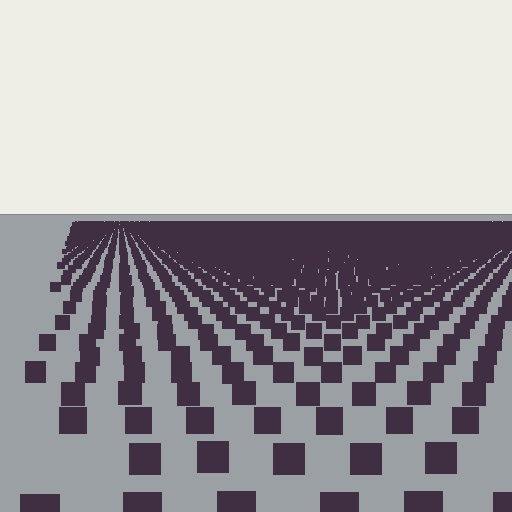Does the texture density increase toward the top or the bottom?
Density increases toward the top.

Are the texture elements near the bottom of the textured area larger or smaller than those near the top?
Larger. Near the bottom, elements are closer to the viewer and appear at a bigger on-screen size.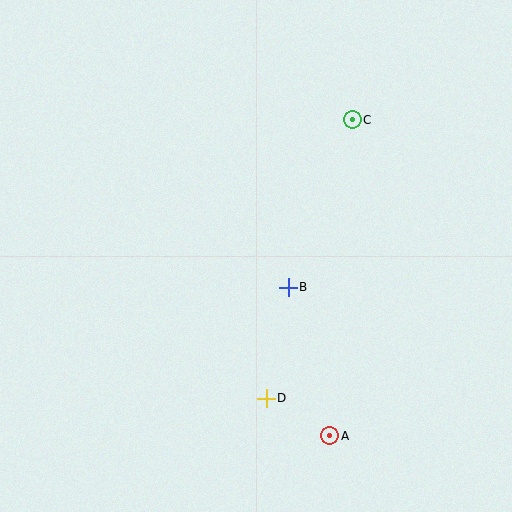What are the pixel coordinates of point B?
Point B is at (288, 287).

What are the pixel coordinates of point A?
Point A is at (330, 436).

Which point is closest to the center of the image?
Point B at (288, 287) is closest to the center.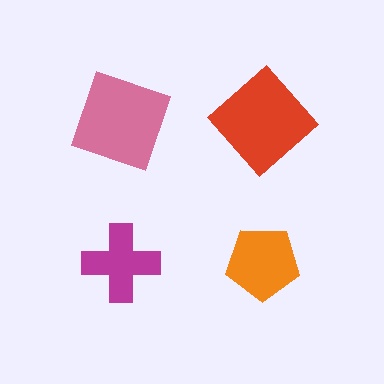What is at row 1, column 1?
A pink square.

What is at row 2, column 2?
An orange pentagon.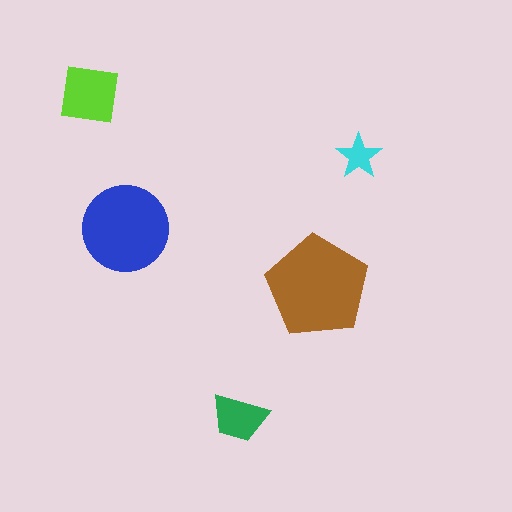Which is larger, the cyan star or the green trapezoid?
The green trapezoid.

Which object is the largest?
The brown pentagon.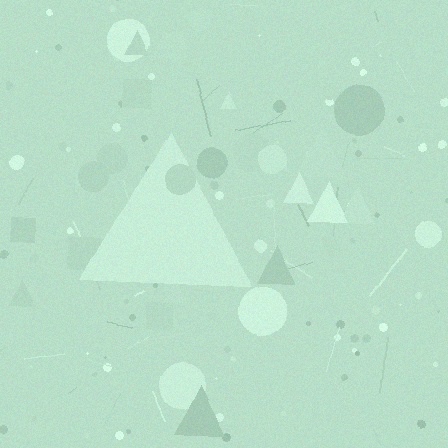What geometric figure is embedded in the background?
A triangle is embedded in the background.